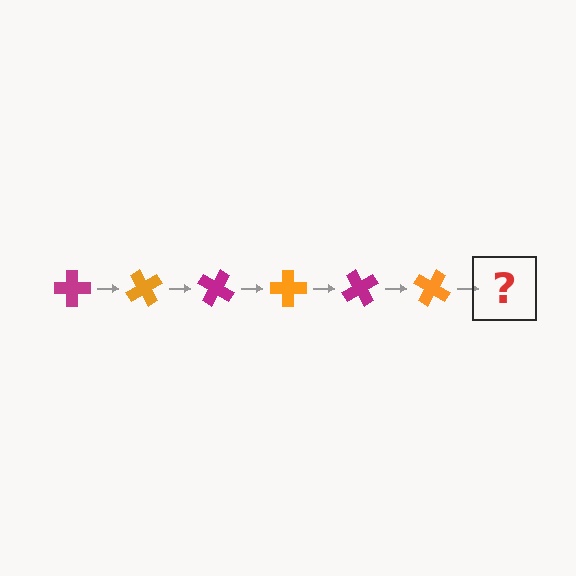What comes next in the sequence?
The next element should be a magenta cross, rotated 360 degrees from the start.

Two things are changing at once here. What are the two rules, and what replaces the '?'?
The two rules are that it rotates 60 degrees each step and the color cycles through magenta and orange. The '?' should be a magenta cross, rotated 360 degrees from the start.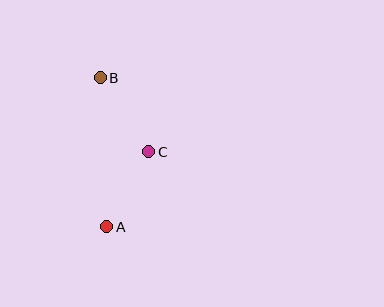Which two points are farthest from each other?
Points A and B are farthest from each other.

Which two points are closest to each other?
Points A and C are closest to each other.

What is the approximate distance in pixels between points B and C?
The distance between B and C is approximately 89 pixels.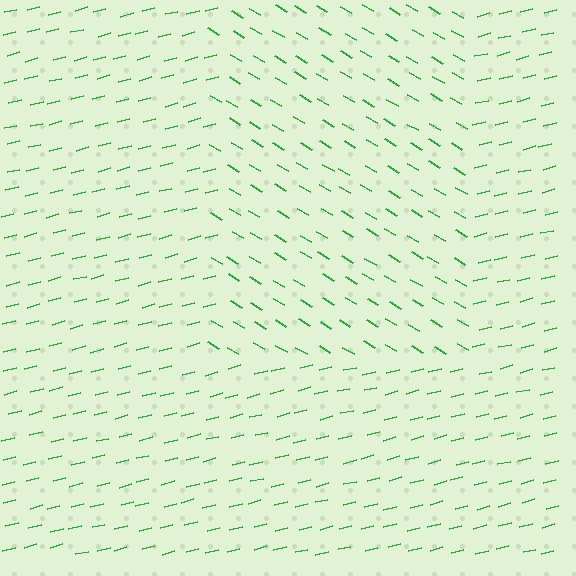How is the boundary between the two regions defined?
The boundary is defined purely by a change in line orientation (approximately 45 degrees difference). All lines are the same color and thickness.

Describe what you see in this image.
The image is filled with small green line segments. A rectangle region in the image has lines oriented differently from the surrounding lines, creating a visible texture boundary.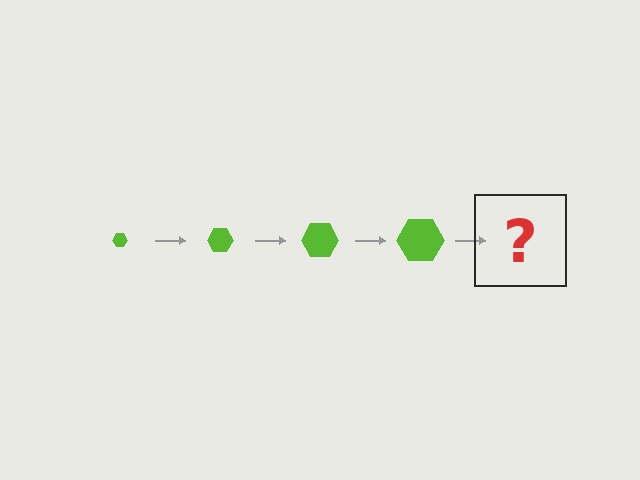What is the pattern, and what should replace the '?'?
The pattern is that the hexagon gets progressively larger each step. The '?' should be a lime hexagon, larger than the previous one.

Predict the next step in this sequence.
The next step is a lime hexagon, larger than the previous one.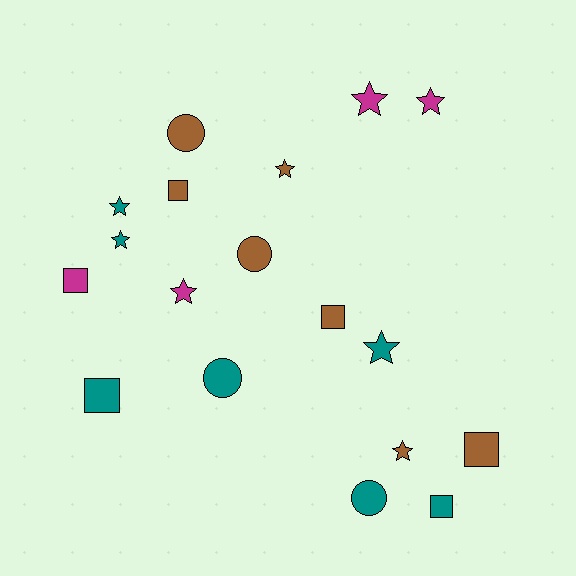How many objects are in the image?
There are 18 objects.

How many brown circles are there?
There are 2 brown circles.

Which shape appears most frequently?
Star, with 8 objects.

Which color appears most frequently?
Teal, with 7 objects.